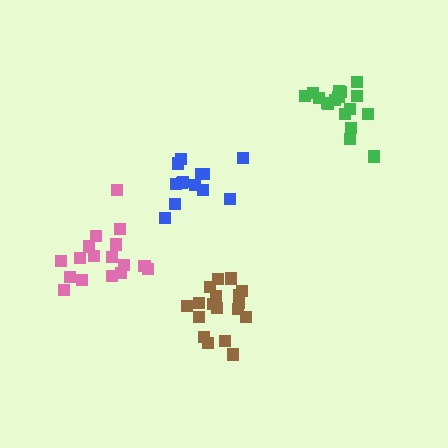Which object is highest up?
The green cluster is topmost.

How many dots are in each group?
Group 1: 17 dots, Group 2: 18 dots, Group 3: 13 dots, Group 4: 18 dots (66 total).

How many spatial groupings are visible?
There are 4 spatial groupings.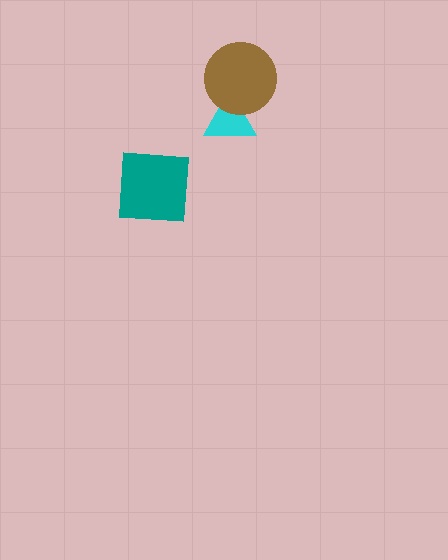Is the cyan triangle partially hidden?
Yes, it is partially covered by another shape.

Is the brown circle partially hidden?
No, no other shape covers it.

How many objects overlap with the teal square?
0 objects overlap with the teal square.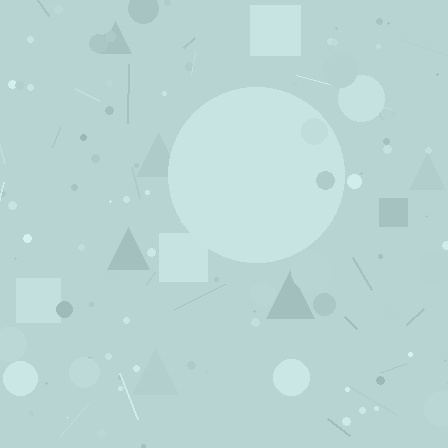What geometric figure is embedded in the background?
A circle is embedded in the background.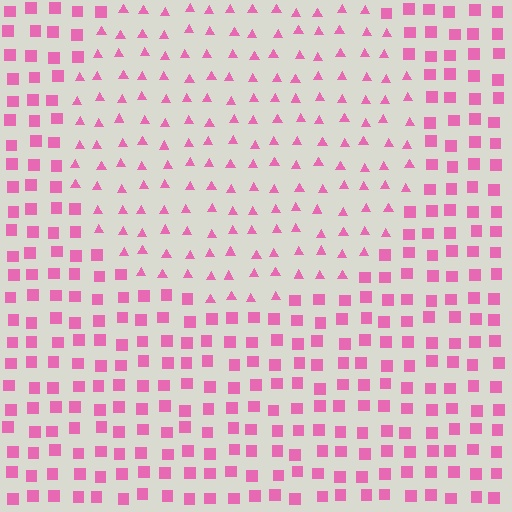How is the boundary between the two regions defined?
The boundary is defined by a change in element shape: triangles inside vs. squares outside. All elements share the same color and spacing.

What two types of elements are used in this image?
The image uses triangles inside the circle region and squares outside it.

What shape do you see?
I see a circle.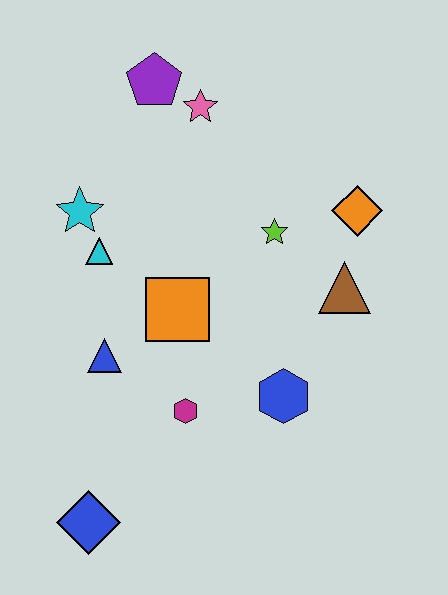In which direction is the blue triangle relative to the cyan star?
The blue triangle is below the cyan star.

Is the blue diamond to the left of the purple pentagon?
Yes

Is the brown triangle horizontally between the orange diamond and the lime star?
Yes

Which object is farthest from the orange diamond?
The blue diamond is farthest from the orange diamond.